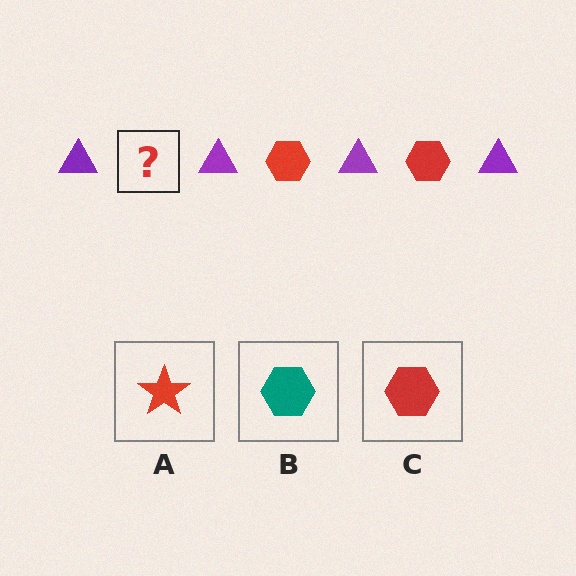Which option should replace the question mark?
Option C.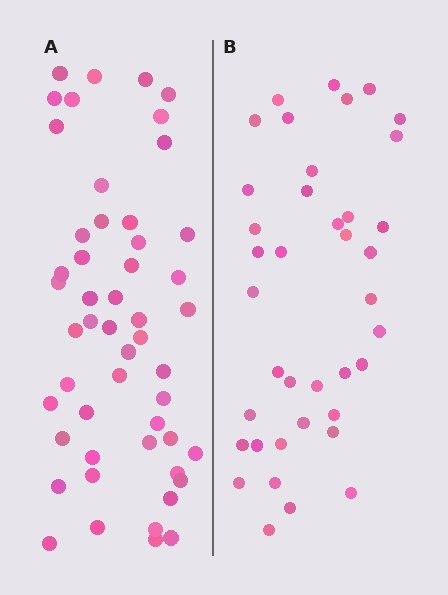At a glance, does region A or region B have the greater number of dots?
Region A (the left region) has more dots.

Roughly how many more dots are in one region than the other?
Region A has roughly 12 or so more dots than region B.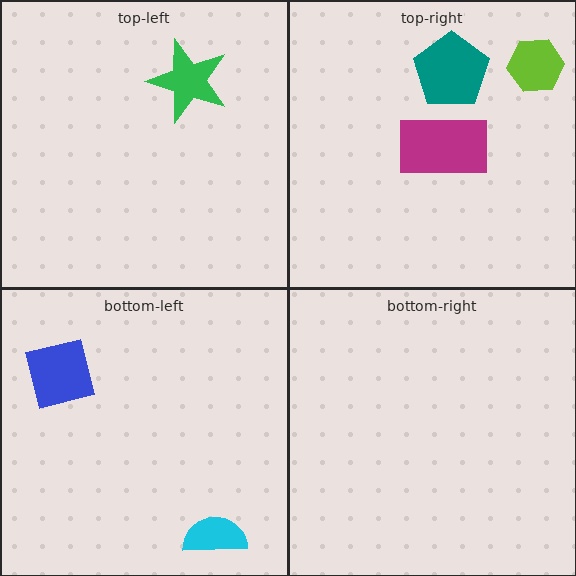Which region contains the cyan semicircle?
The bottom-left region.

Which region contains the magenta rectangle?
The top-right region.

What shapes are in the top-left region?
The green star.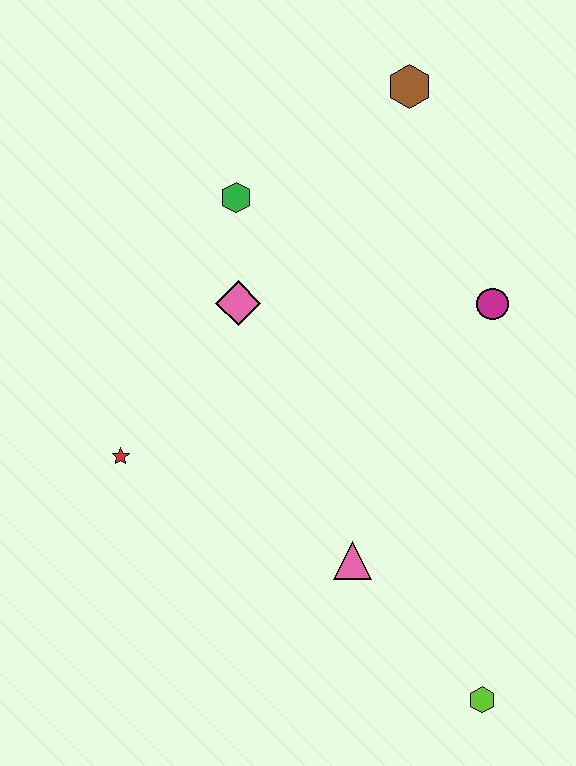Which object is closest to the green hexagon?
The pink diamond is closest to the green hexagon.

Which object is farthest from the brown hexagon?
The lime hexagon is farthest from the brown hexagon.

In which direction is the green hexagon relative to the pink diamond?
The green hexagon is above the pink diamond.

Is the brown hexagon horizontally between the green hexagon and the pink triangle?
No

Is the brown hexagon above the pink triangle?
Yes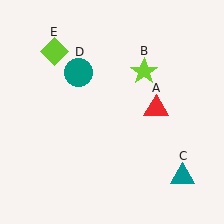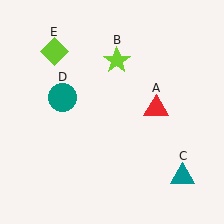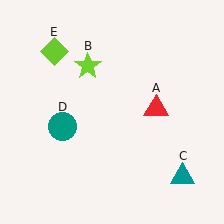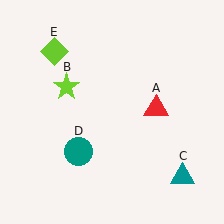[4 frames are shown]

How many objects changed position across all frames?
2 objects changed position: lime star (object B), teal circle (object D).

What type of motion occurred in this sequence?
The lime star (object B), teal circle (object D) rotated counterclockwise around the center of the scene.